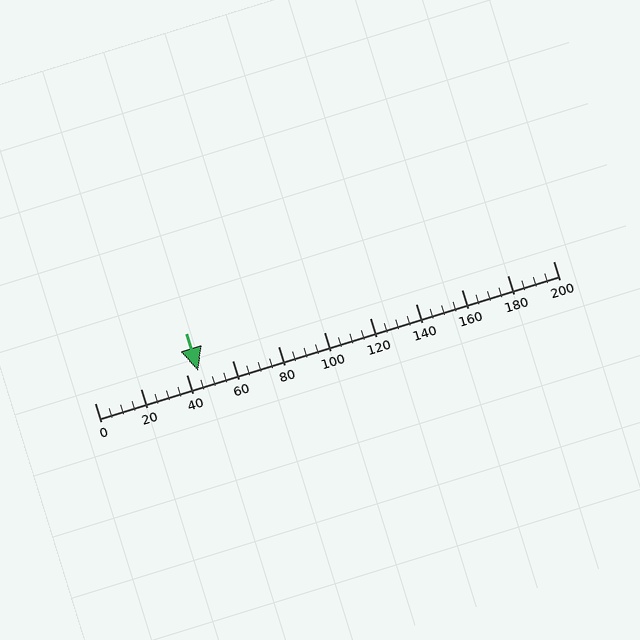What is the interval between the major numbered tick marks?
The major tick marks are spaced 20 units apart.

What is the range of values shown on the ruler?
The ruler shows values from 0 to 200.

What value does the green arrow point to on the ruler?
The green arrow points to approximately 45.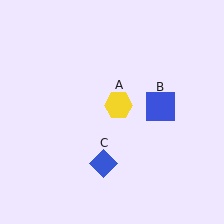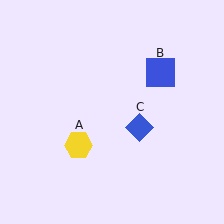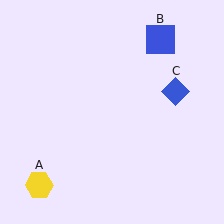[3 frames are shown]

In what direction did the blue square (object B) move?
The blue square (object B) moved up.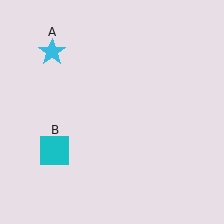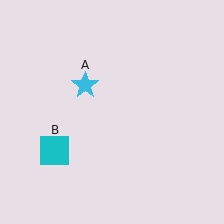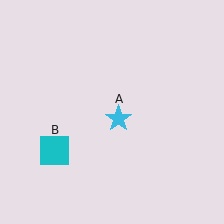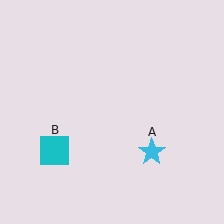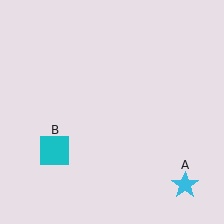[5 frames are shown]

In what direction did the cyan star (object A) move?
The cyan star (object A) moved down and to the right.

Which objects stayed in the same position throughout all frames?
Cyan square (object B) remained stationary.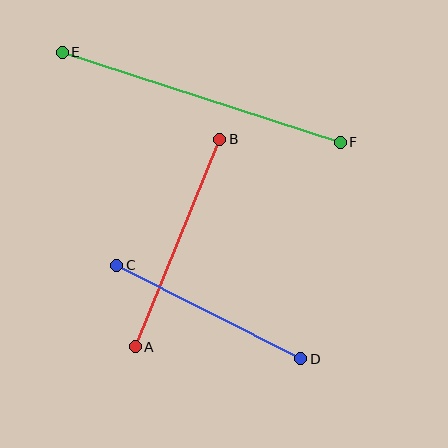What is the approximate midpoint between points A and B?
The midpoint is at approximately (178, 243) pixels.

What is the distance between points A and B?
The distance is approximately 224 pixels.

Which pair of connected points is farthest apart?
Points E and F are farthest apart.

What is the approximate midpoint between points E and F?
The midpoint is at approximately (201, 97) pixels.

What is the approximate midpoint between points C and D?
The midpoint is at approximately (209, 312) pixels.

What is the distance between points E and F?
The distance is approximately 292 pixels.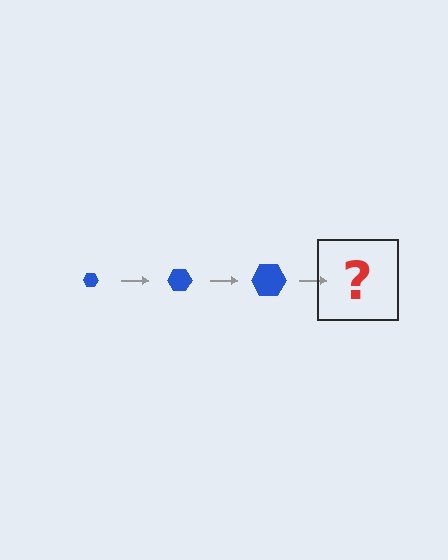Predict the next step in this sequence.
The next step is a blue hexagon, larger than the previous one.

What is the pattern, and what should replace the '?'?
The pattern is that the hexagon gets progressively larger each step. The '?' should be a blue hexagon, larger than the previous one.